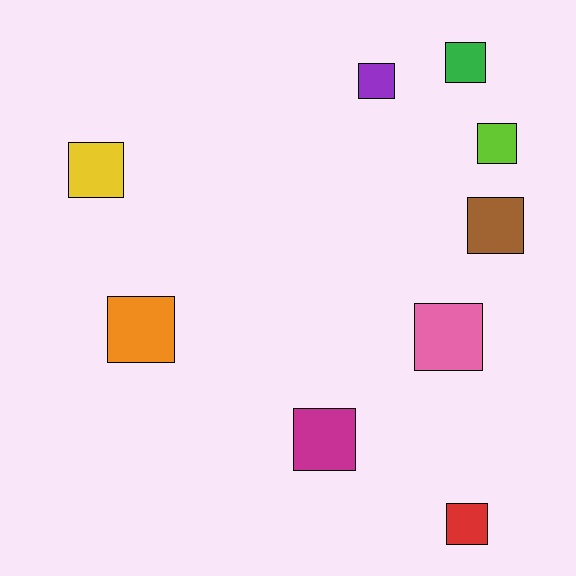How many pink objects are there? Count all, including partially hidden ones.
There is 1 pink object.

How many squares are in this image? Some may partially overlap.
There are 9 squares.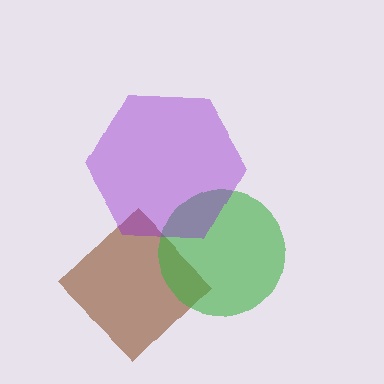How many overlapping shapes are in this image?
There are 3 overlapping shapes in the image.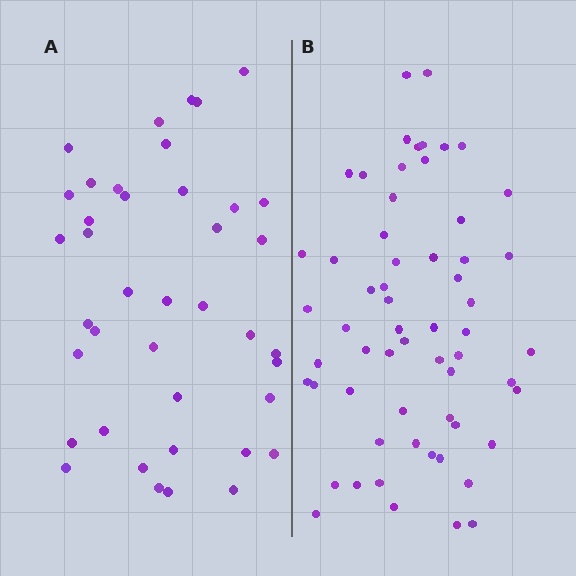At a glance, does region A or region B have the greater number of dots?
Region B (the right region) has more dots.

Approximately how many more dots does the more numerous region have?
Region B has approximately 20 more dots than region A.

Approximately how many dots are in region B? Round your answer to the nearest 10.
About 60 dots.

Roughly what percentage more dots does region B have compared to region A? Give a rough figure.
About 50% more.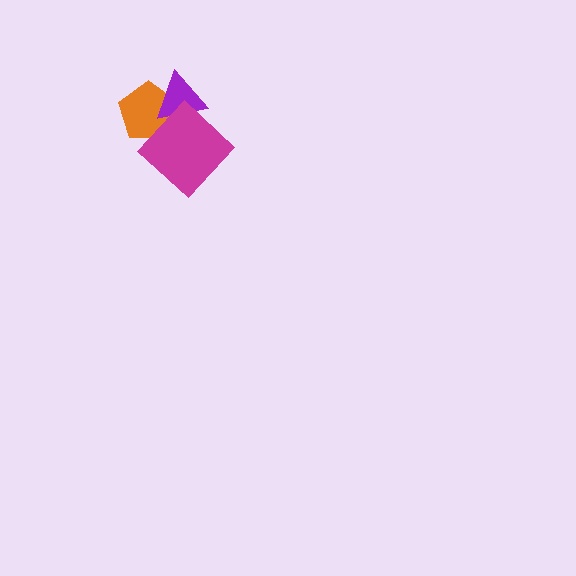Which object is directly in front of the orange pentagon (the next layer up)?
The purple triangle is directly in front of the orange pentagon.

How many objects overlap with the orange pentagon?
2 objects overlap with the orange pentagon.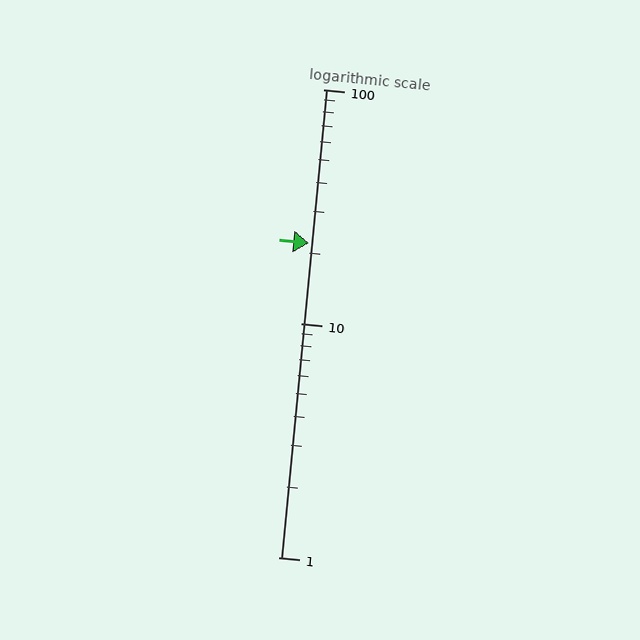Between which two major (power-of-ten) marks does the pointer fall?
The pointer is between 10 and 100.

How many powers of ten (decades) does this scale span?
The scale spans 2 decades, from 1 to 100.